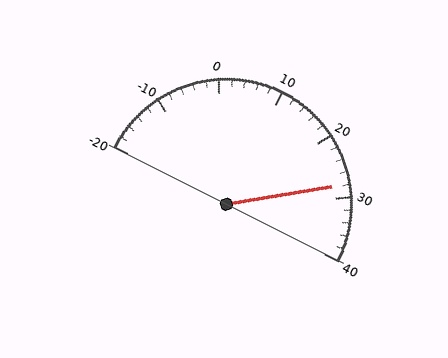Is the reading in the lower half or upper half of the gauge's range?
The reading is in the upper half of the range (-20 to 40).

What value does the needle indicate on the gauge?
The needle indicates approximately 28.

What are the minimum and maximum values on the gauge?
The gauge ranges from -20 to 40.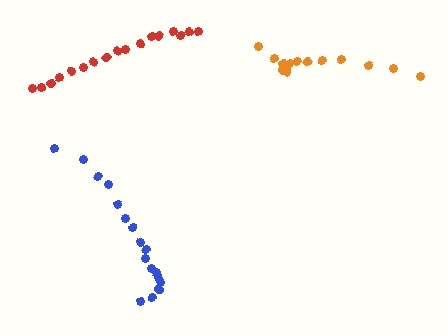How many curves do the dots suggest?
There are 3 distinct paths.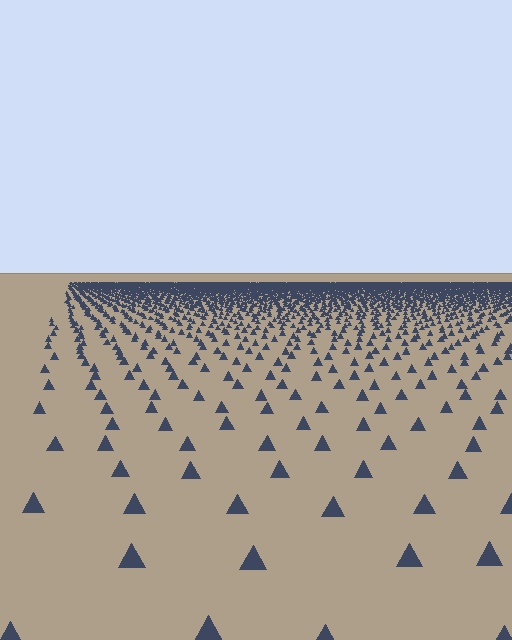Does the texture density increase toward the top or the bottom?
Density increases toward the top.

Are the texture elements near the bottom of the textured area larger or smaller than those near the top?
Larger. Near the bottom, elements are closer to the viewer and appear at a bigger on-screen size.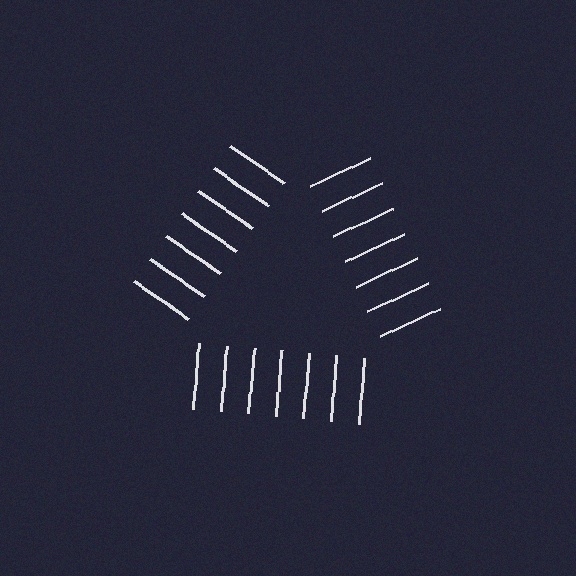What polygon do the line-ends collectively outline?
An illusory triangle — the line segments terminate on its edges but no continuous stroke is drawn.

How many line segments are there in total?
21 — 7 along each of the 3 edges.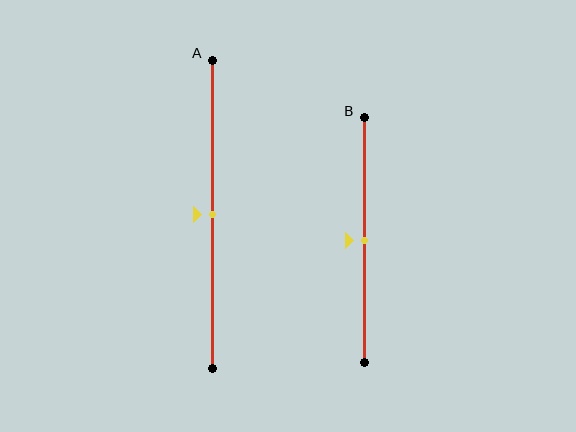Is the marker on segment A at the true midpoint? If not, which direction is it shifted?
Yes, the marker on segment A is at the true midpoint.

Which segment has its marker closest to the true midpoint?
Segment A has its marker closest to the true midpoint.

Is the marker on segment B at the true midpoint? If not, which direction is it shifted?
Yes, the marker on segment B is at the true midpoint.